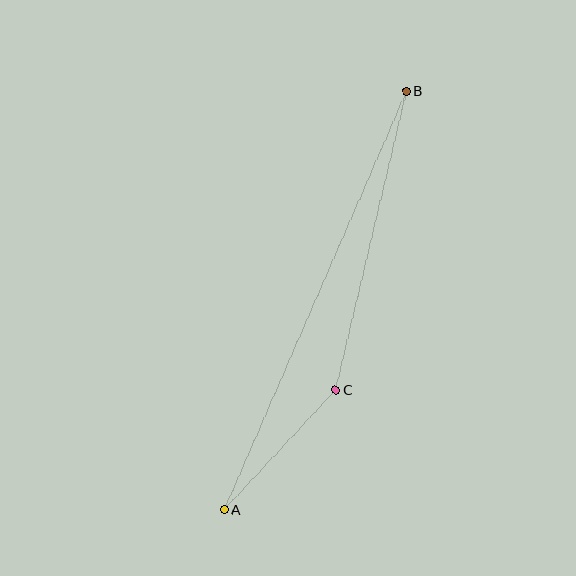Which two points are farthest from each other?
Points A and B are farthest from each other.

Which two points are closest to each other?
Points A and C are closest to each other.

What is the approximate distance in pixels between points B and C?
The distance between B and C is approximately 307 pixels.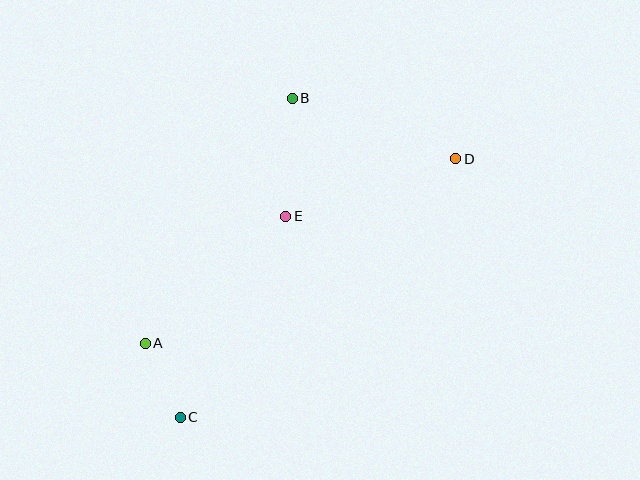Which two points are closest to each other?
Points A and C are closest to each other.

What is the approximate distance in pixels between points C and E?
The distance between C and E is approximately 227 pixels.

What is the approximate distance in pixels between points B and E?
The distance between B and E is approximately 118 pixels.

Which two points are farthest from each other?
Points C and D are farthest from each other.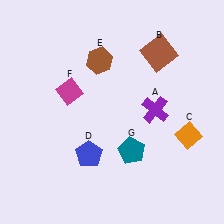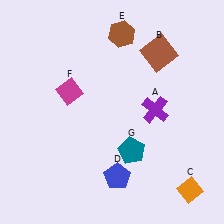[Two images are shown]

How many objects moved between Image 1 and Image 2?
3 objects moved between the two images.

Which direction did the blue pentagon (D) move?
The blue pentagon (D) moved right.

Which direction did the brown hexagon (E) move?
The brown hexagon (E) moved up.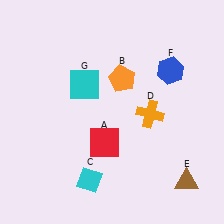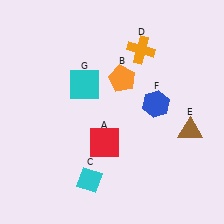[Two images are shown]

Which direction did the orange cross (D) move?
The orange cross (D) moved up.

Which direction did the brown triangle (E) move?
The brown triangle (E) moved up.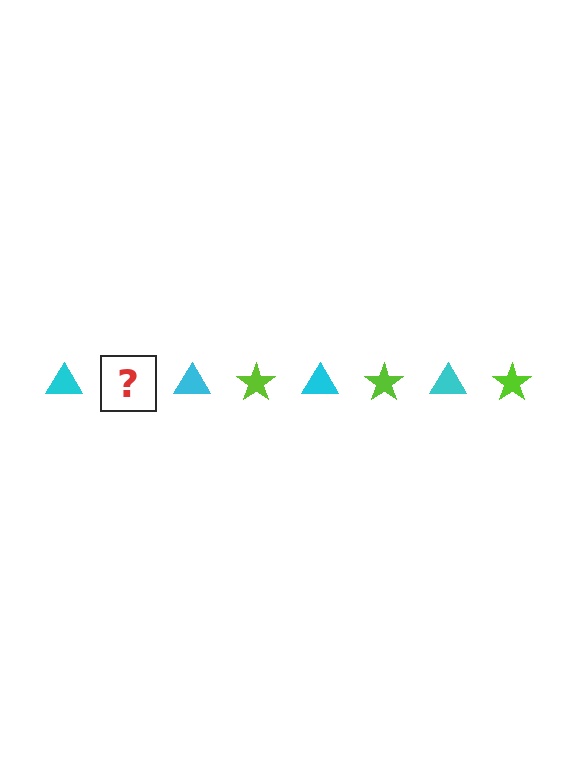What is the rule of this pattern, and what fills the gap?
The rule is that the pattern alternates between cyan triangle and lime star. The gap should be filled with a lime star.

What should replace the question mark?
The question mark should be replaced with a lime star.